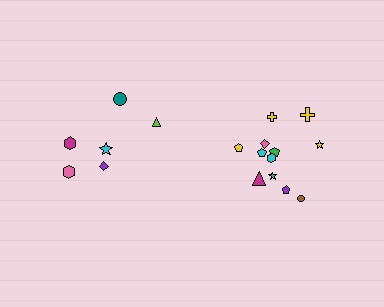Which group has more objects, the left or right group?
The right group.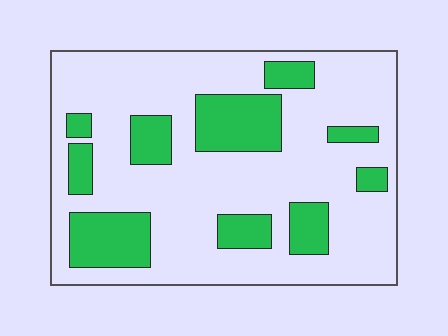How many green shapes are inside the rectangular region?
10.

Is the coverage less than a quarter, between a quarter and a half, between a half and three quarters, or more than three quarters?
Between a quarter and a half.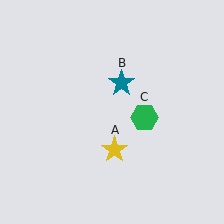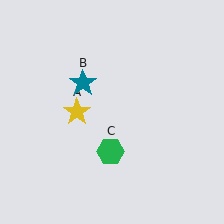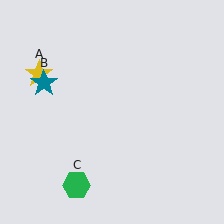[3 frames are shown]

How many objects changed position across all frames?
3 objects changed position: yellow star (object A), teal star (object B), green hexagon (object C).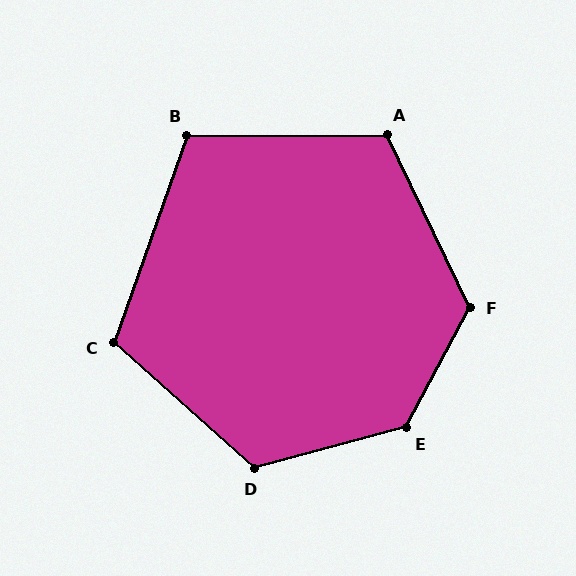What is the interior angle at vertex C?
Approximately 112 degrees (obtuse).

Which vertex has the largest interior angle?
E, at approximately 133 degrees.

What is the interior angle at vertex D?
Approximately 124 degrees (obtuse).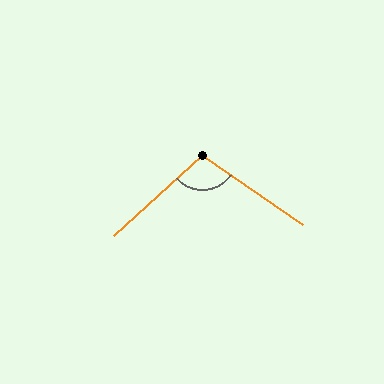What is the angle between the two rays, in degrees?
Approximately 103 degrees.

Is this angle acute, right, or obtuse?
It is obtuse.